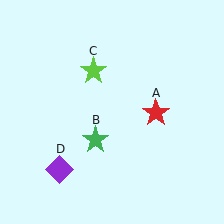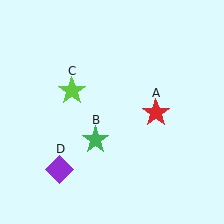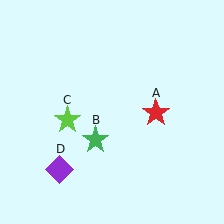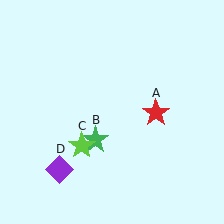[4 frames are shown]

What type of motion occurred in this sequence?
The lime star (object C) rotated counterclockwise around the center of the scene.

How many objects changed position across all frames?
1 object changed position: lime star (object C).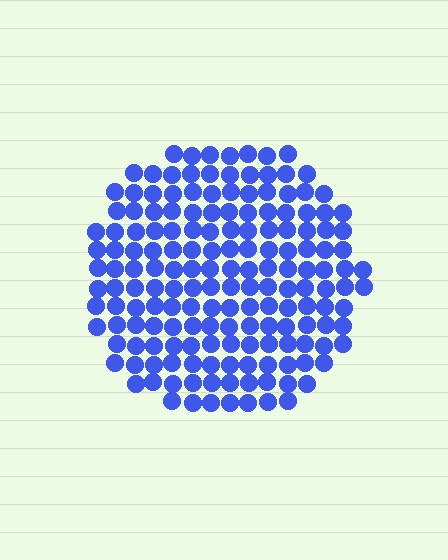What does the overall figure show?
The overall figure shows a circle.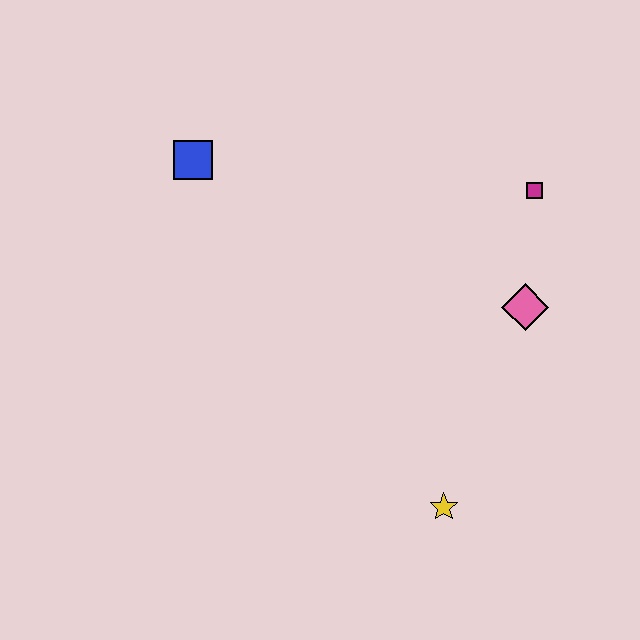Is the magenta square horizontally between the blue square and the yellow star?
No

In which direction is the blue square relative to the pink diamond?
The blue square is to the left of the pink diamond.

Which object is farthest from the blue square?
The yellow star is farthest from the blue square.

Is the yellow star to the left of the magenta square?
Yes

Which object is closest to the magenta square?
The pink diamond is closest to the magenta square.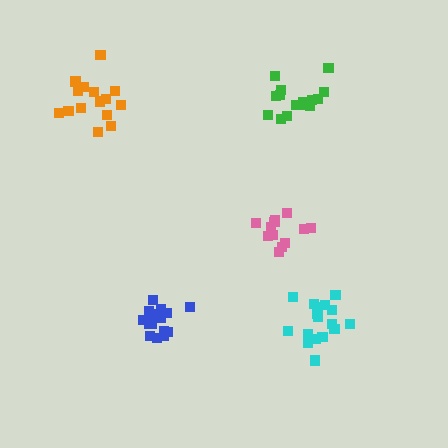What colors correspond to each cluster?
The clusters are colored: cyan, blue, orange, pink, green.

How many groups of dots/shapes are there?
There are 5 groups.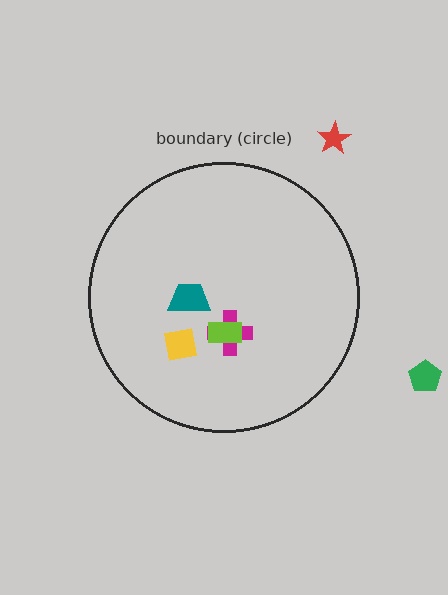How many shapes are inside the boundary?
4 inside, 2 outside.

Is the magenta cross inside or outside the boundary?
Inside.